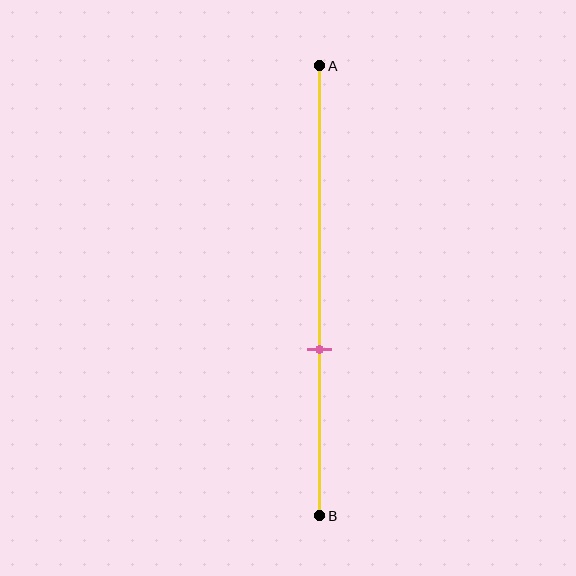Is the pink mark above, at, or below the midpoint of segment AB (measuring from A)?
The pink mark is below the midpoint of segment AB.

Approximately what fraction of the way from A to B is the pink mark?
The pink mark is approximately 65% of the way from A to B.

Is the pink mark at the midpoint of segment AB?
No, the mark is at about 65% from A, not at the 50% midpoint.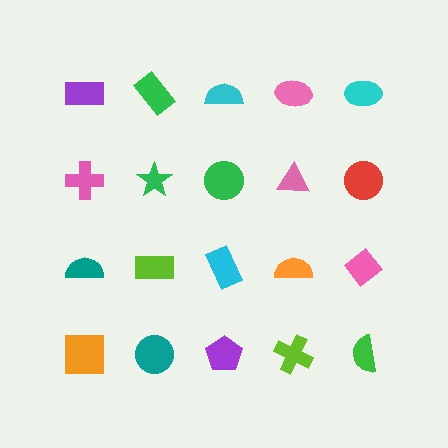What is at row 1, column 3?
A cyan semicircle.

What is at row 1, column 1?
A purple rectangle.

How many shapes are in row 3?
5 shapes.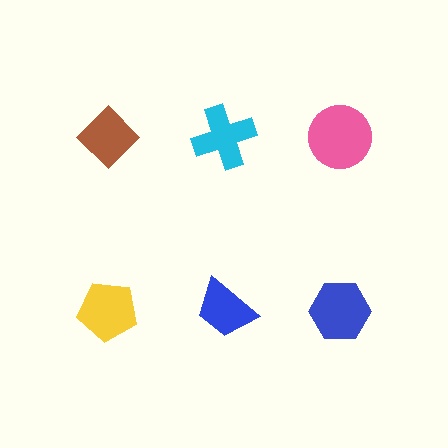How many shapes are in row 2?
3 shapes.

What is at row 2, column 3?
A blue hexagon.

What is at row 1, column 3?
A pink circle.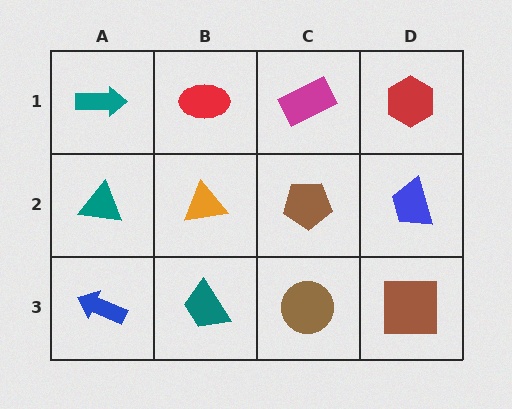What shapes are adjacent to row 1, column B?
An orange triangle (row 2, column B), a teal arrow (row 1, column A), a magenta rectangle (row 1, column C).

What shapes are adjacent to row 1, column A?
A teal triangle (row 2, column A), a red ellipse (row 1, column B).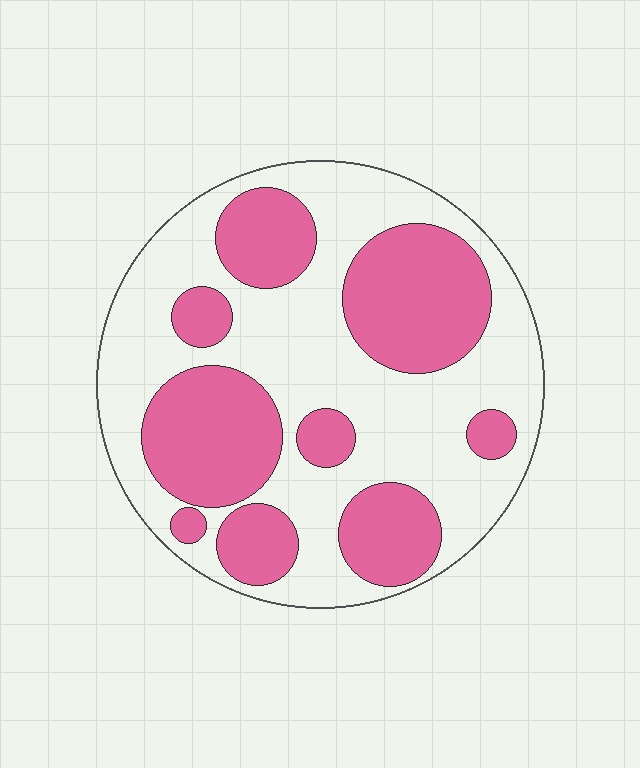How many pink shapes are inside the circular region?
9.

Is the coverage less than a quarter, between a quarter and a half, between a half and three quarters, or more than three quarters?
Between a quarter and a half.